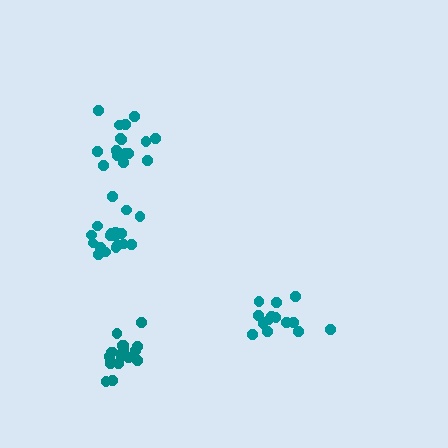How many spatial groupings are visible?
There are 4 spatial groupings.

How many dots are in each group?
Group 1: 16 dots, Group 2: 18 dots, Group 3: 18 dots, Group 4: 14 dots (66 total).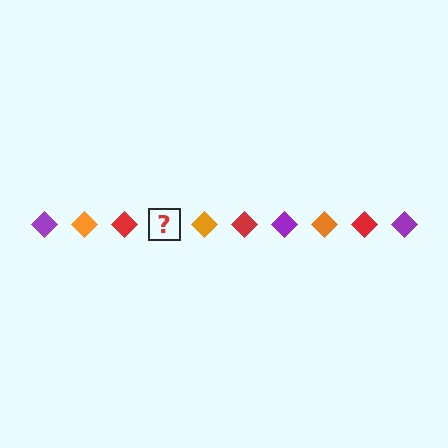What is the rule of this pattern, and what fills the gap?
The rule is that the pattern cycles through purple, orange, red diamonds. The gap should be filled with a purple diamond.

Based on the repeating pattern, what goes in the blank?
The blank should be a purple diamond.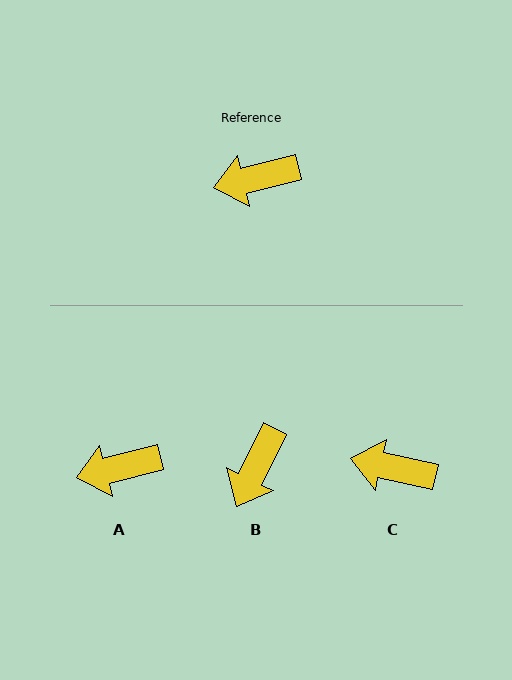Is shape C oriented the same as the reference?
No, it is off by about 26 degrees.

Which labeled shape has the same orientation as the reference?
A.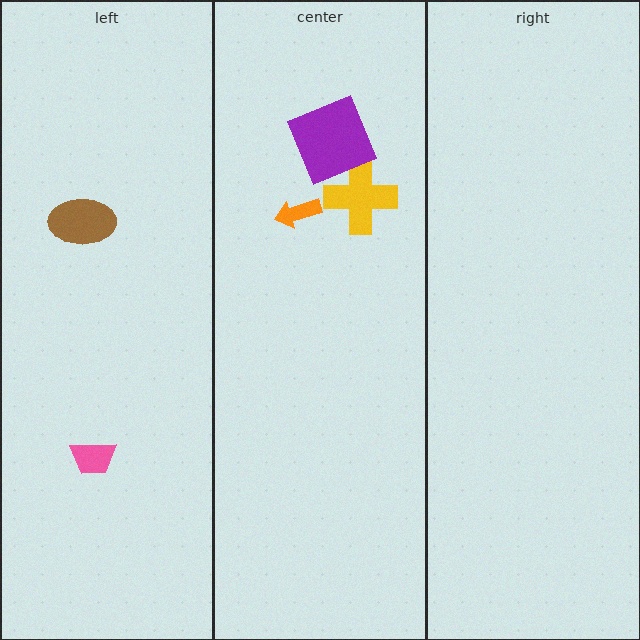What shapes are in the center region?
The yellow cross, the purple square, the orange arrow.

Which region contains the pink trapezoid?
The left region.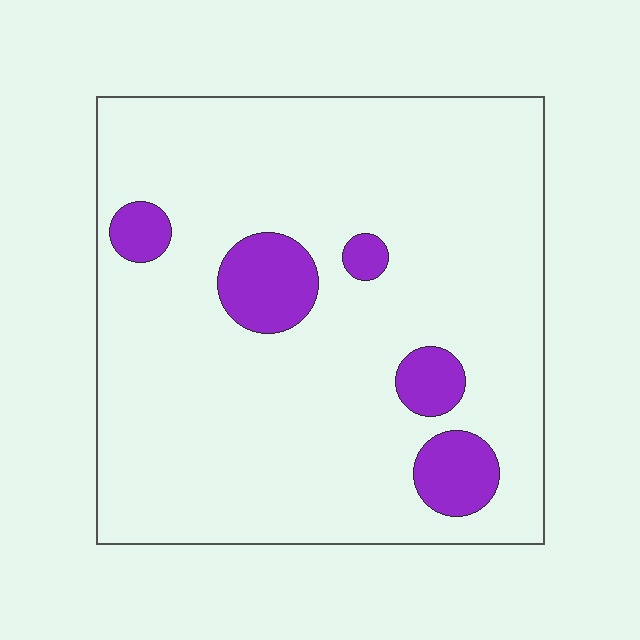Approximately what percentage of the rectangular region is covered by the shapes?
Approximately 10%.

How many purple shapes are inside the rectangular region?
5.